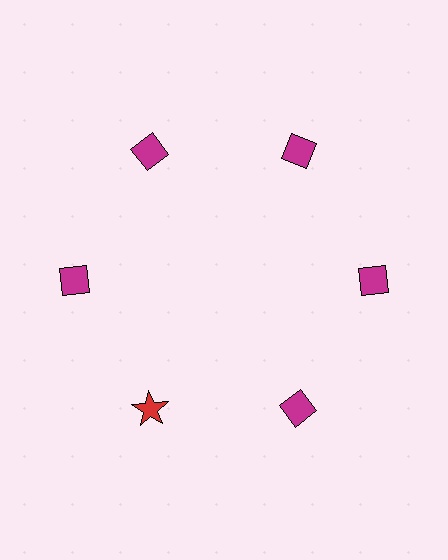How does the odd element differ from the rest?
It differs in both color (red instead of magenta) and shape (star instead of diamond).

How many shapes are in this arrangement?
There are 6 shapes arranged in a ring pattern.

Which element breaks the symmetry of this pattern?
The red star at roughly the 7 o'clock position breaks the symmetry. All other shapes are magenta diamonds.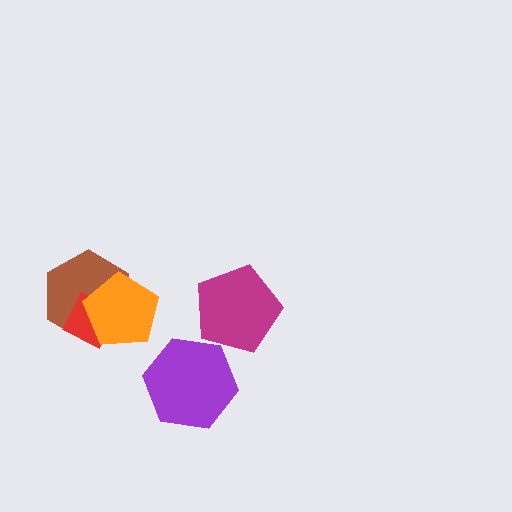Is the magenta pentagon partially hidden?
No, no other shape covers it.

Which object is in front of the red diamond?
The orange pentagon is in front of the red diamond.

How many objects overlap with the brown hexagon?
2 objects overlap with the brown hexagon.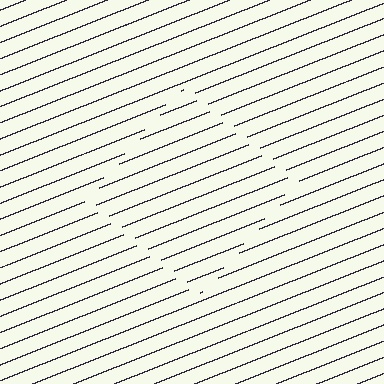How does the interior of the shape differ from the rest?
The interior of the shape contains the same grating, shifted by half a period — the contour is defined by the phase discontinuity where line-ends from the inner and outer gratings abut.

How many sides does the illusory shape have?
4 sides — the line-ends trace a square.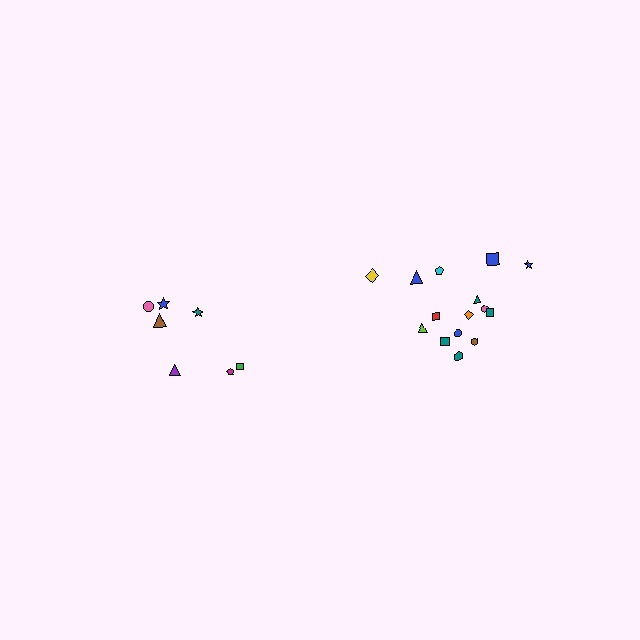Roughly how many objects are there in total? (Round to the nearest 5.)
Roughly 20 objects in total.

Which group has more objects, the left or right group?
The right group.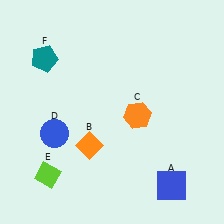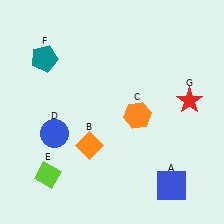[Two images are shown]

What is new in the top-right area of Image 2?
A red star (G) was added in the top-right area of Image 2.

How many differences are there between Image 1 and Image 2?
There is 1 difference between the two images.